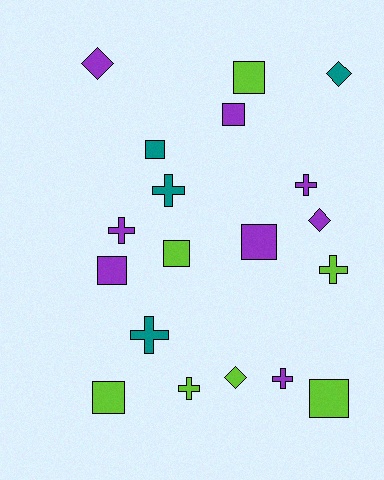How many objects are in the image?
There are 19 objects.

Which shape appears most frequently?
Square, with 8 objects.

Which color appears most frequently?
Purple, with 8 objects.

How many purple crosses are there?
There are 3 purple crosses.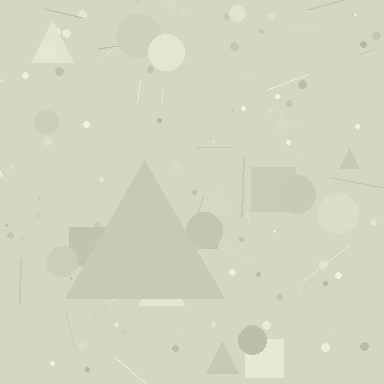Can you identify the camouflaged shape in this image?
The camouflaged shape is a triangle.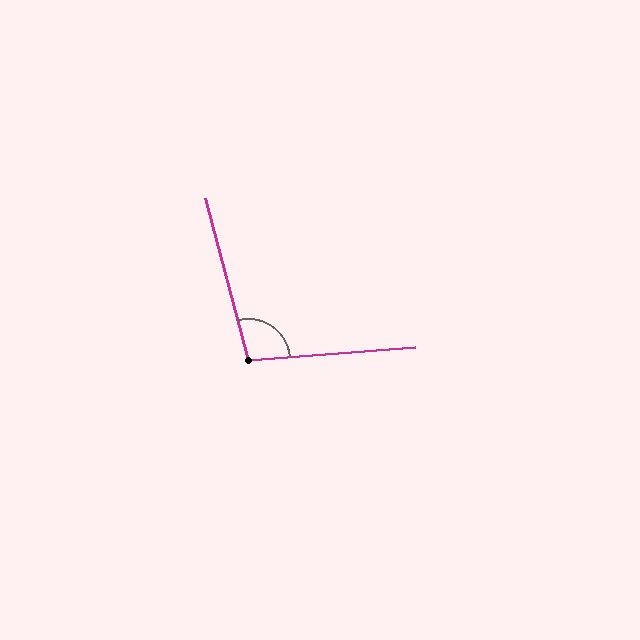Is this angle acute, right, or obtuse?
It is obtuse.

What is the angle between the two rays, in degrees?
Approximately 101 degrees.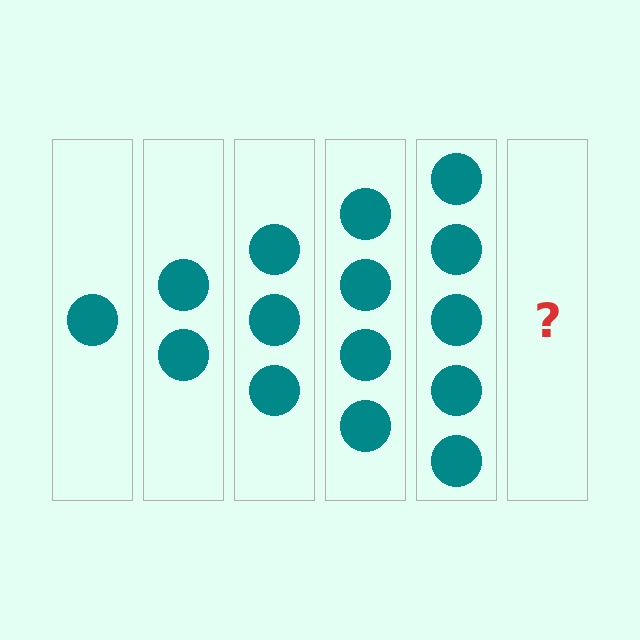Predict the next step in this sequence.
The next step is 6 circles.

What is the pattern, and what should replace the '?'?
The pattern is that each step adds one more circle. The '?' should be 6 circles.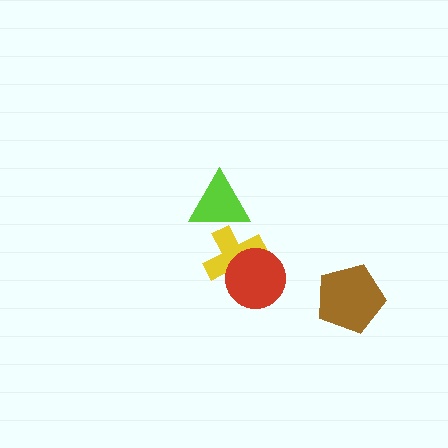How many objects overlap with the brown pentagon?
0 objects overlap with the brown pentagon.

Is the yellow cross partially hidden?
Yes, it is partially covered by another shape.